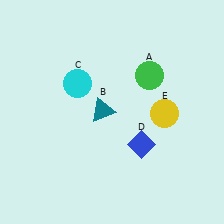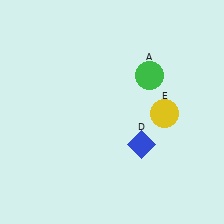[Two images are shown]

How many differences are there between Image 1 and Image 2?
There are 2 differences between the two images.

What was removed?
The teal triangle (B), the cyan circle (C) were removed in Image 2.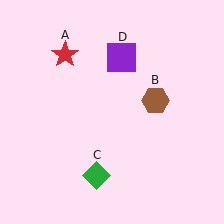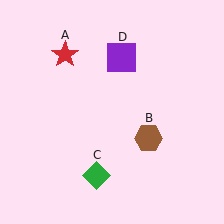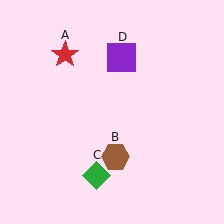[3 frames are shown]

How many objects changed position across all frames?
1 object changed position: brown hexagon (object B).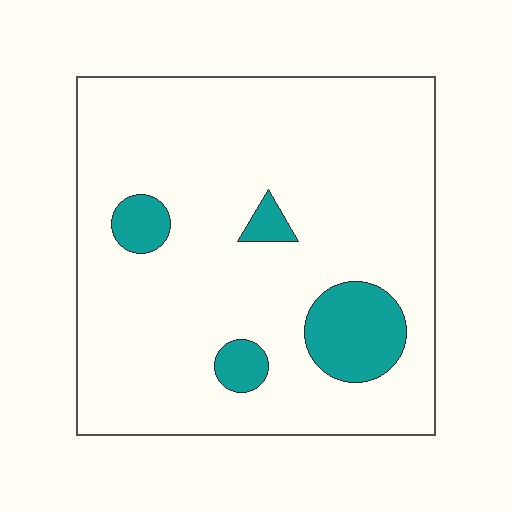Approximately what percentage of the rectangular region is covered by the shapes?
Approximately 10%.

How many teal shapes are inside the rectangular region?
4.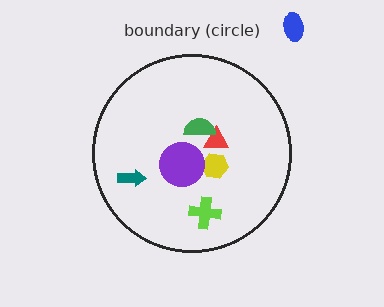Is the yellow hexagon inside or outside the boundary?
Inside.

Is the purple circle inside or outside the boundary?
Inside.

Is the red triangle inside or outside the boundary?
Inside.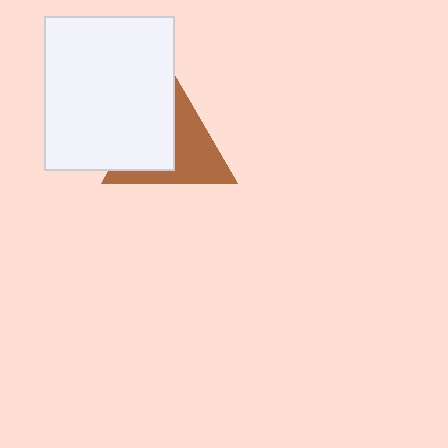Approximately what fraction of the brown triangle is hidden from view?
Roughly 48% of the brown triangle is hidden behind the white rectangle.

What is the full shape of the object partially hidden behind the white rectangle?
The partially hidden object is a brown triangle.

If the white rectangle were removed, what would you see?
You would see the complete brown triangle.